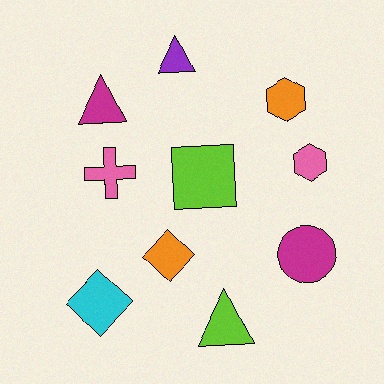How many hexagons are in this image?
There are 2 hexagons.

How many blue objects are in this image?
There are no blue objects.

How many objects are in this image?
There are 10 objects.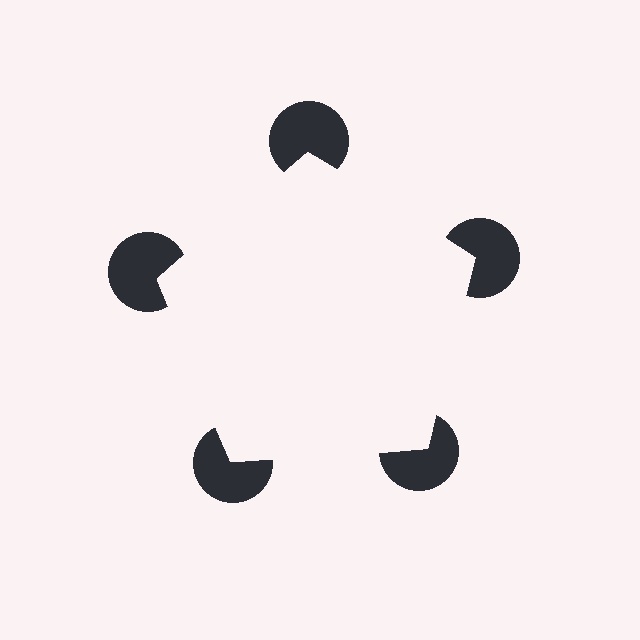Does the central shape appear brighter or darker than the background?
It typically appears slightly brighter than the background, even though no actual brightness change is drawn.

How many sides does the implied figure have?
5 sides.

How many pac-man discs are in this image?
There are 5 — one at each vertex of the illusory pentagon.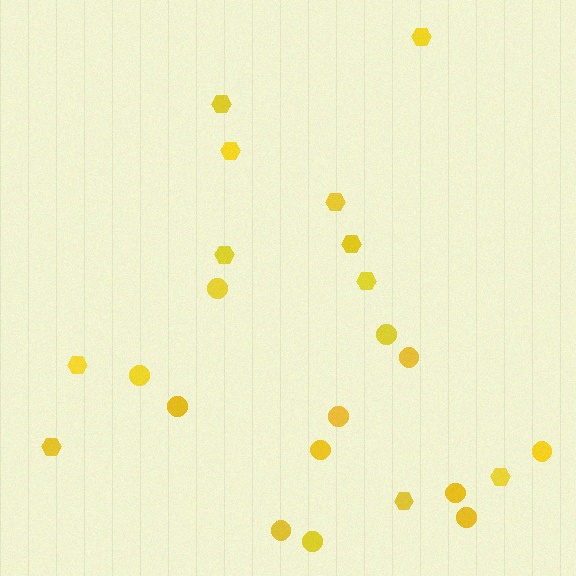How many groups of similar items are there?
There are 2 groups: one group of hexagons (11) and one group of circles (12).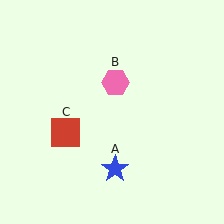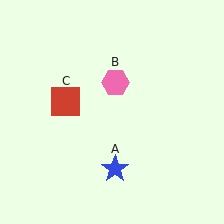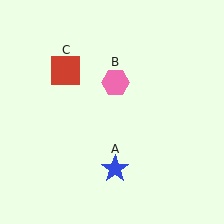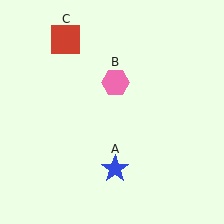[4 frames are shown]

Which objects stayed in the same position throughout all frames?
Blue star (object A) and pink hexagon (object B) remained stationary.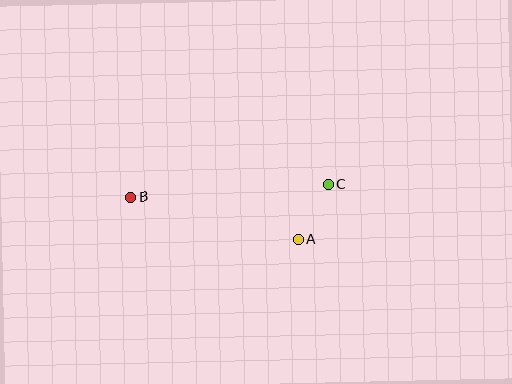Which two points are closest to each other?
Points A and C are closest to each other.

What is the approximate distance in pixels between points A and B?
The distance between A and B is approximately 173 pixels.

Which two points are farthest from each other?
Points B and C are farthest from each other.